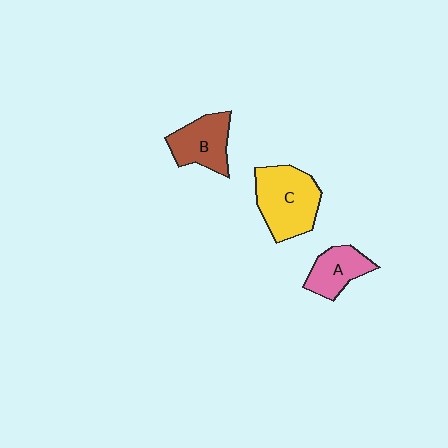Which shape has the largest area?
Shape C (yellow).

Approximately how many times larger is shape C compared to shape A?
Approximately 1.7 times.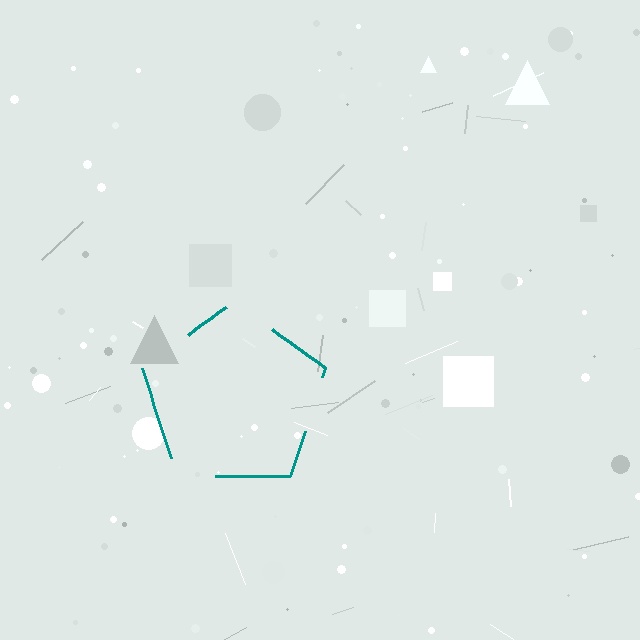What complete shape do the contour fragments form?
The contour fragments form a pentagon.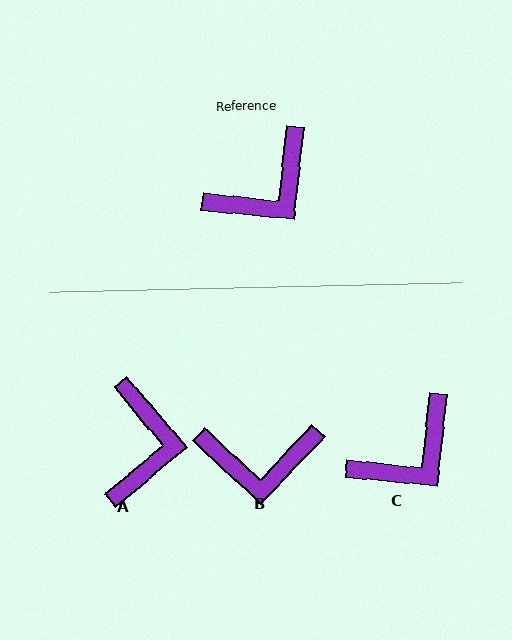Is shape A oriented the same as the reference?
No, it is off by about 46 degrees.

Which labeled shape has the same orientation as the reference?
C.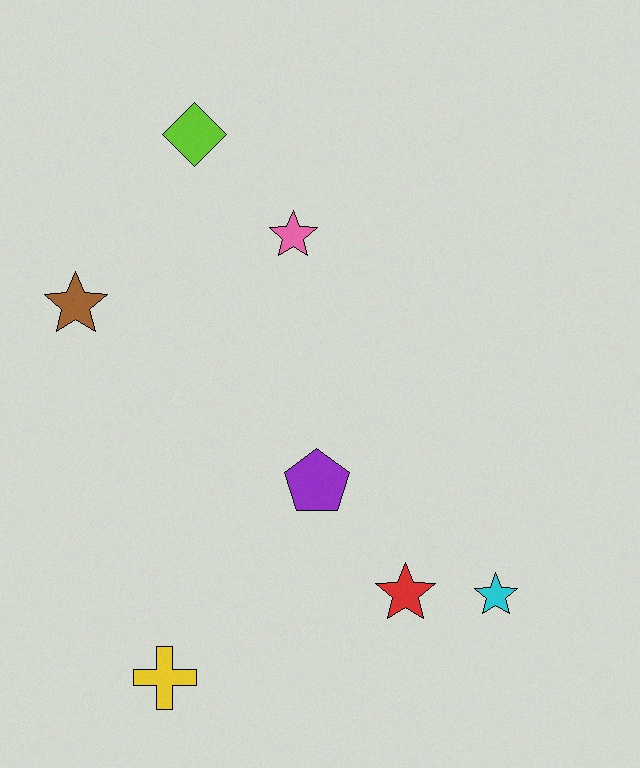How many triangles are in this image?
There are no triangles.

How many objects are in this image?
There are 7 objects.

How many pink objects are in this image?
There is 1 pink object.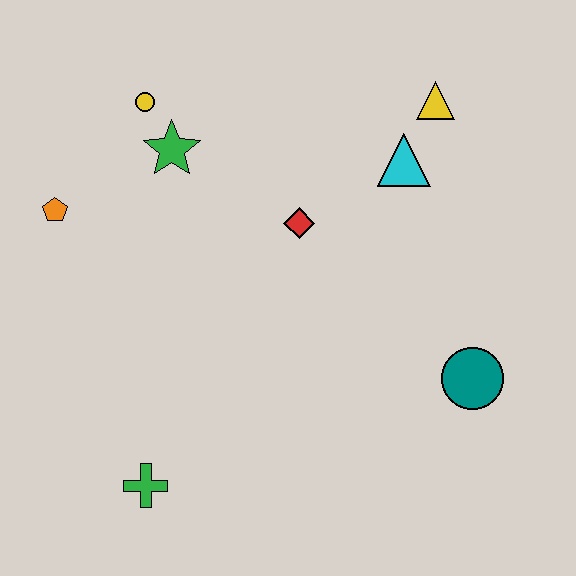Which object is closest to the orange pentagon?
The green star is closest to the orange pentagon.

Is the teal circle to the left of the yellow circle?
No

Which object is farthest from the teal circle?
The orange pentagon is farthest from the teal circle.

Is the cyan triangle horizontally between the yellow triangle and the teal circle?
No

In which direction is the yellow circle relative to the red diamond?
The yellow circle is to the left of the red diamond.